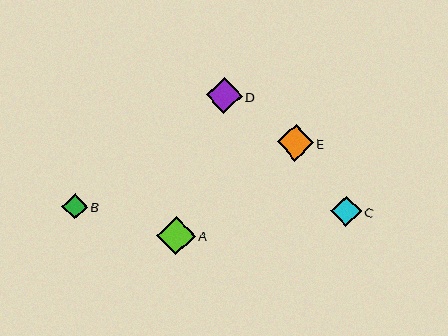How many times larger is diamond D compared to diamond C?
Diamond D is approximately 1.2 times the size of diamond C.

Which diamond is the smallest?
Diamond B is the smallest with a size of approximately 26 pixels.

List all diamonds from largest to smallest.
From largest to smallest: A, E, D, C, B.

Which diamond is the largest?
Diamond A is the largest with a size of approximately 38 pixels.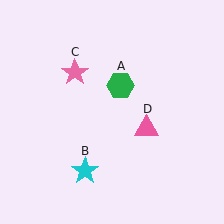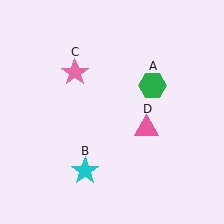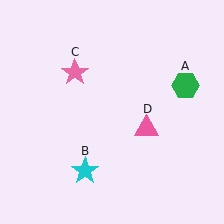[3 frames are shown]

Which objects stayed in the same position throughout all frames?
Cyan star (object B) and pink star (object C) and pink triangle (object D) remained stationary.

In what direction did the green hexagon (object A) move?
The green hexagon (object A) moved right.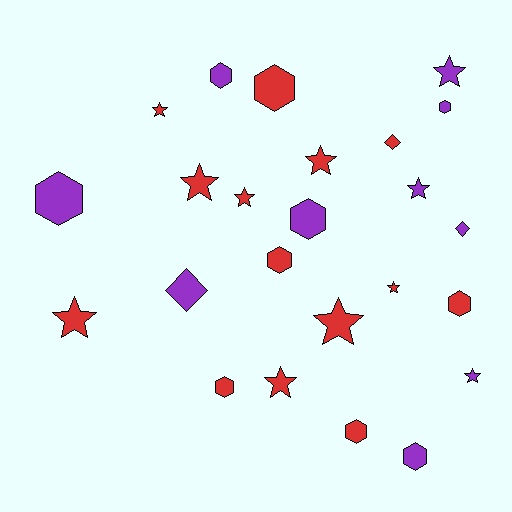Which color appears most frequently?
Red, with 14 objects.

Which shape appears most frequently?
Star, with 11 objects.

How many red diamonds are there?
There is 1 red diamond.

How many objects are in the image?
There are 24 objects.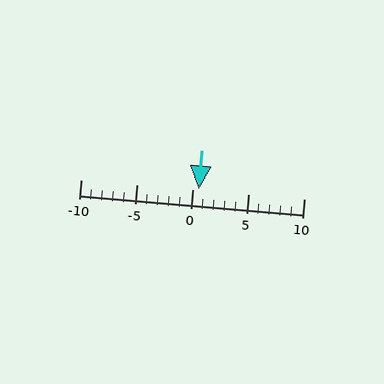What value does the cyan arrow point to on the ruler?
The cyan arrow points to approximately 1.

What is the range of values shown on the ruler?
The ruler shows values from -10 to 10.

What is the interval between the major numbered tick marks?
The major tick marks are spaced 5 units apart.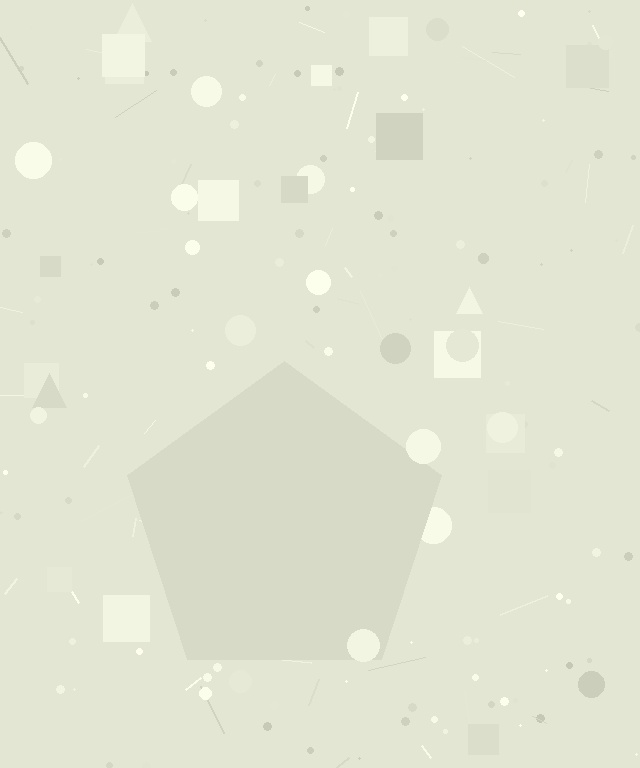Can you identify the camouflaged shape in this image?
The camouflaged shape is a pentagon.